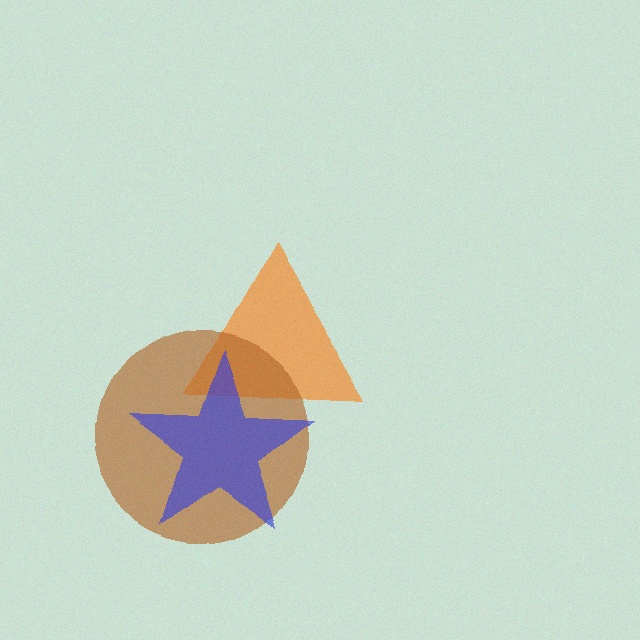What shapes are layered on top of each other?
The layered shapes are: an orange triangle, a brown circle, a blue star.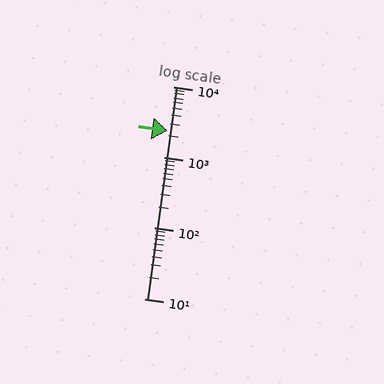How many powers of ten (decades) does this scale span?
The scale spans 3 decades, from 10 to 10000.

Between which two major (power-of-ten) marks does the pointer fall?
The pointer is between 1000 and 10000.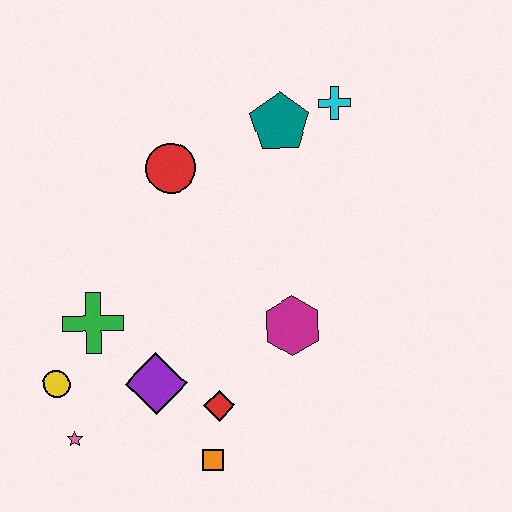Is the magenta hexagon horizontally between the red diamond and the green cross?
No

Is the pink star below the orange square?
No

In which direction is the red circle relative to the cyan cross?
The red circle is to the left of the cyan cross.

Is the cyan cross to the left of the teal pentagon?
No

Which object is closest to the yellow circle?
The pink star is closest to the yellow circle.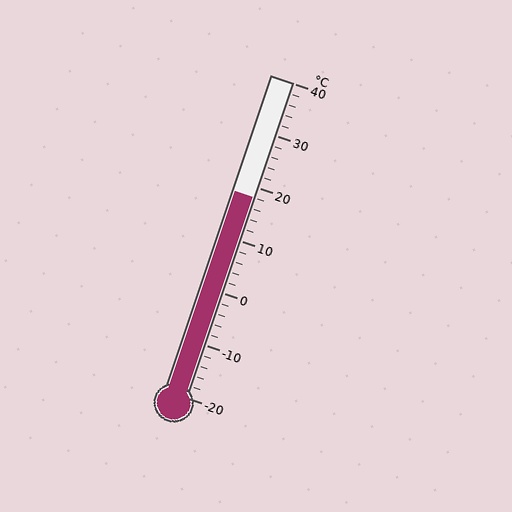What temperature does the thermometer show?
The thermometer shows approximately 18°C.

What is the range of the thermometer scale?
The thermometer scale ranges from -20°C to 40°C.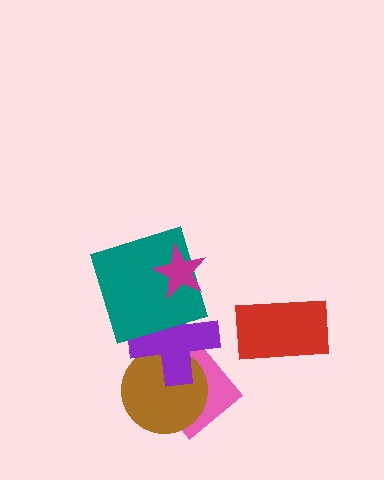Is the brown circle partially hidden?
Yes, it is partially covered by another shape.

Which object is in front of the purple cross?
The teal square is in front of the purple cross.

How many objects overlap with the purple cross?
3 objects overlap with the purple cross.